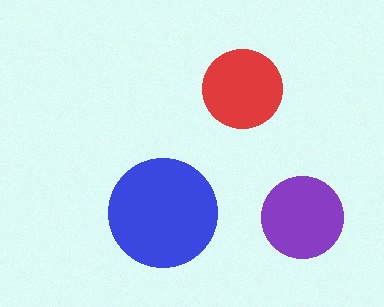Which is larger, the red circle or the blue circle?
The blue one.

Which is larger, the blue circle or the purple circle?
The blue one.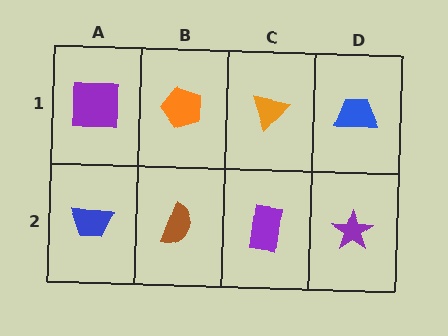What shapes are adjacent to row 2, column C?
An orange triangle (row 1, column C), a brown semicircle (row 2, column B), a purple star (row 2, column D).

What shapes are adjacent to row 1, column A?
A blue trapezoid (row 2, column A), an orange pentagon (row 1, column B).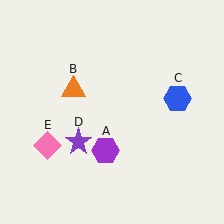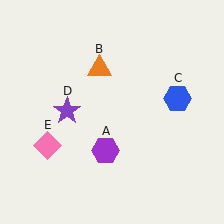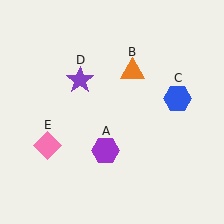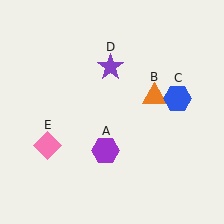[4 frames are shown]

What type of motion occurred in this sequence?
The orange triangle (object B), purple star (object D) rotated clockwise around the center of the scene.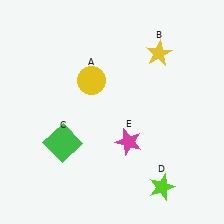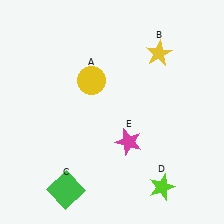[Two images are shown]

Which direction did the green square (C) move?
The green square (C) moved down.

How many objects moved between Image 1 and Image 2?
1 object moved between the two images.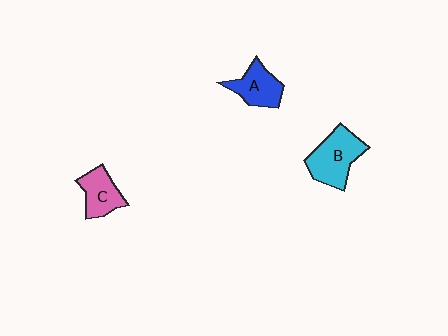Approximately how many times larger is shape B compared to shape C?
Approximately 1.4 times.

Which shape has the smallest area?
Shape C (pink).